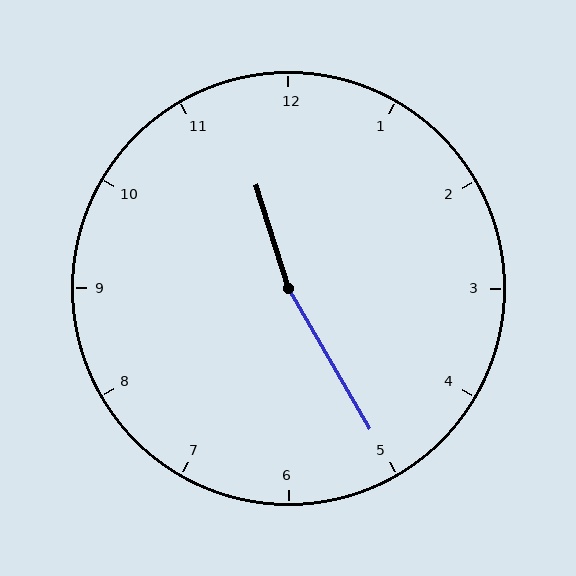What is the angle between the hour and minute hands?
Approximately 168 degrees.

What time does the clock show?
11:25.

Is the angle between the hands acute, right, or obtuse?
It is obtuse.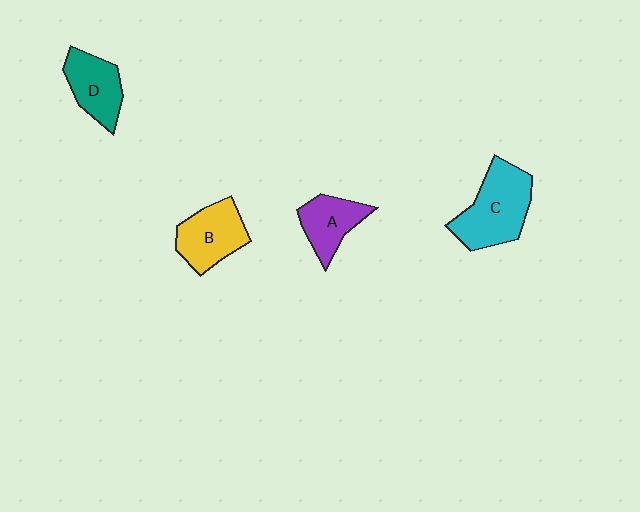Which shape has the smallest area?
Shape A (purple).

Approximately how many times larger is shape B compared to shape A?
Approximately 1.2 times.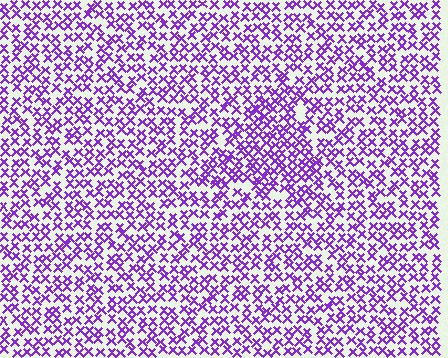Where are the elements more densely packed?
The elements are more densely packed inside the triangle boundary.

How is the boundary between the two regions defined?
The boundary is defined by a change in element density (approximately 1.4x ratio). All elements are the same color, size, and shape.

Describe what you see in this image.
The image contains small purple elements arranged at two different densities. A triangle-shaped region is visible where the elements are more densely packed than the surrounding area.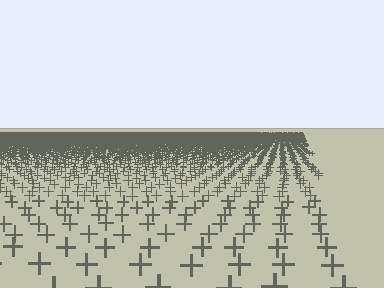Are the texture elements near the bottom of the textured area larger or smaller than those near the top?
Larger. Near the bottom, elements are closer to the viewer and appear at a bigger on-screen size.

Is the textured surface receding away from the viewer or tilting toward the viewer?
The surface is receding away from the viewer. Texture elements get smaller and denser toward the top.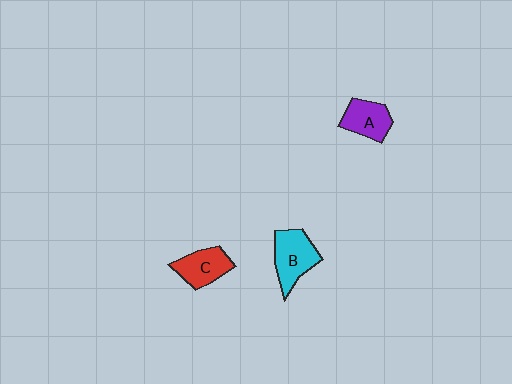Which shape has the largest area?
Shape B (cyan).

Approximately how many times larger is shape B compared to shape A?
Approximately 1.3 times.